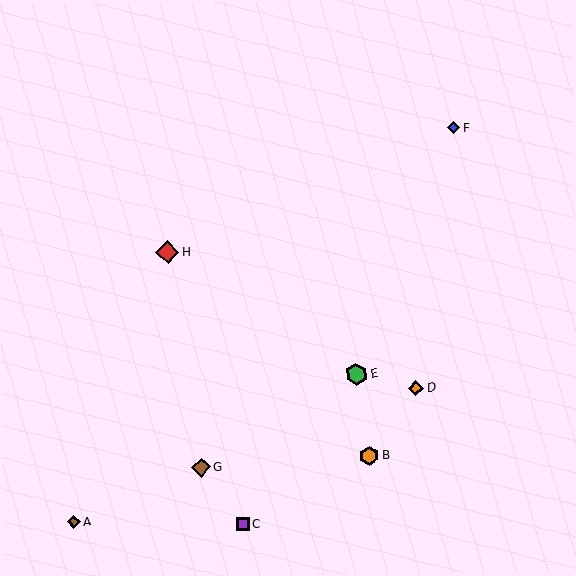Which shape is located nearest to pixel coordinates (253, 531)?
The purple square (labeled C) at (243, 524) is nearest to that location.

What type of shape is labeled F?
Shape F is a blue diamond.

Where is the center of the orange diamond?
The center of the orange diamond is at (416, 388).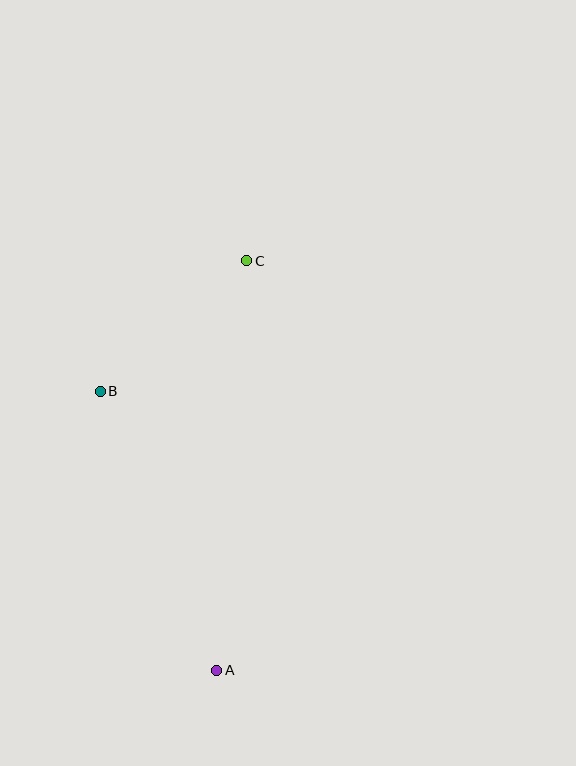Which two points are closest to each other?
Points B and C are closest to each other.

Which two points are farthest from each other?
Points A and C are farthest from each other.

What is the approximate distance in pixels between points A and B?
The distance between A and B is approximately 302 pixels.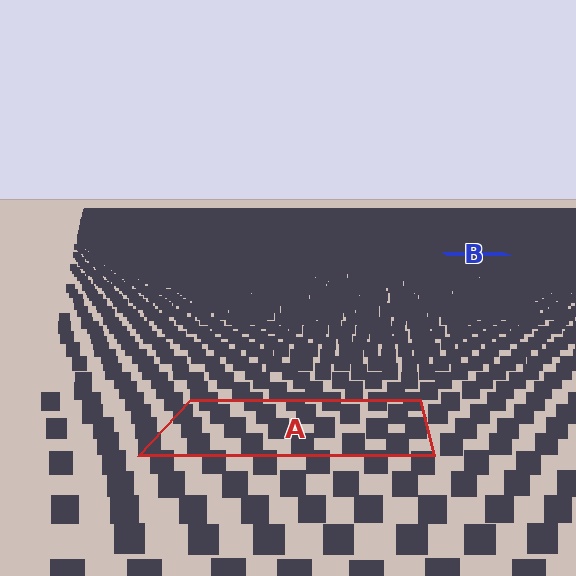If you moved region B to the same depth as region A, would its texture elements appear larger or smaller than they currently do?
They would appear larger. At a closer depth, the same texture elements are projected at a bigger on-screen size.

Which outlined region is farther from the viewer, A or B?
Region B is farther from the viewer — the texture elements inside it appear smaller and more densely packed.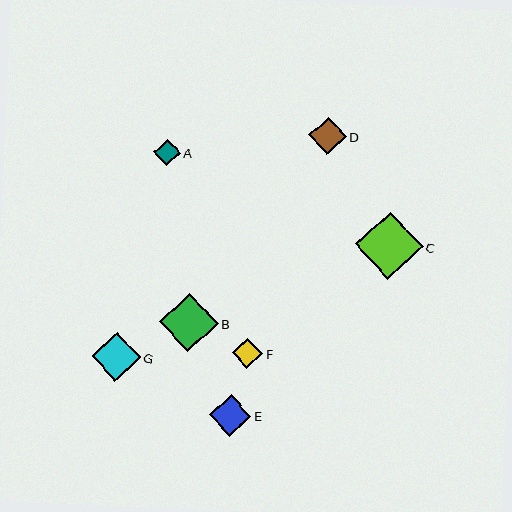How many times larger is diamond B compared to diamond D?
Diamond B is approximately 1.6 times the size of diamond D.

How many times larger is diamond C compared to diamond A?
Diamond C is approximately 2.6 times the size of diamond A.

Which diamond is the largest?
Diamond C is the largest with a size of approximately 68 pixels.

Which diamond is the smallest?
Diamond A is the smallest with a size of approximately 27 pixels.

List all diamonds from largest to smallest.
From largest to smallest: C, B, G, E, D, F, A.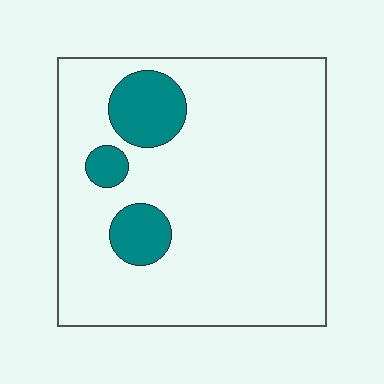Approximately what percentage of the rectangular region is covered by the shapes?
Approximately 15%.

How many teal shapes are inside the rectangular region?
3.